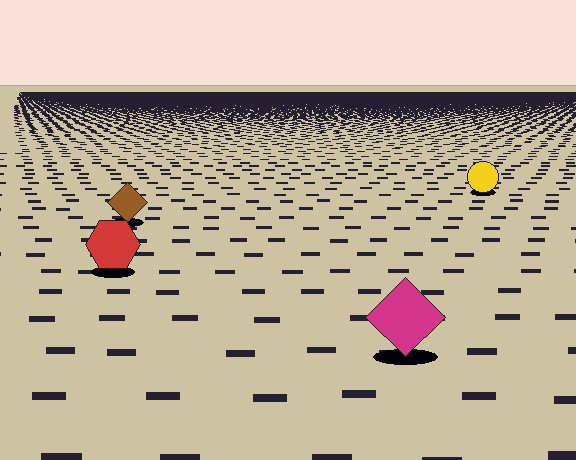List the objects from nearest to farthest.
From nearest to farthest: the magenta diamond, the red hexagon, the brown diamond, the yellow circle.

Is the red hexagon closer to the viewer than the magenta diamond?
No. The magenta diamond is closer — you can tell from the texture gradient: the ground texture is coarser near it.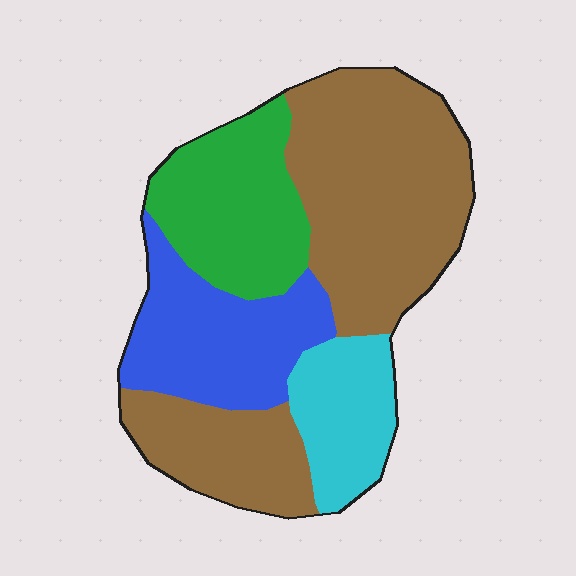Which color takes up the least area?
Cyan, at roughly 15%.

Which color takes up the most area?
Brown, at roughly 45%.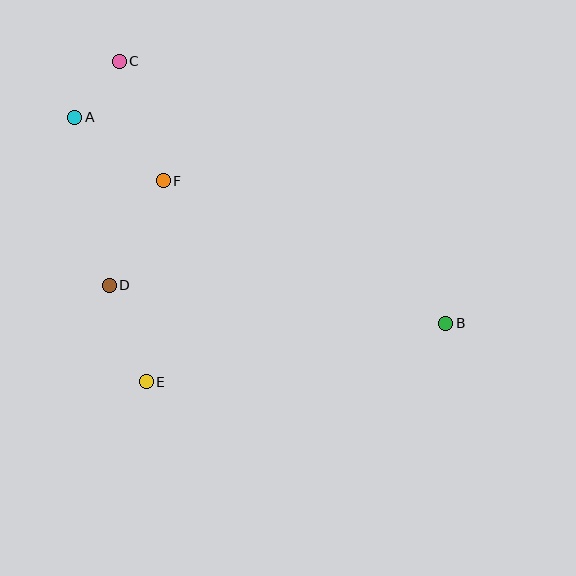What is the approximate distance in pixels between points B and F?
The distance between B and F is approximately 316 pixels.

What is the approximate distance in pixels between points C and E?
The distance between C and E is approximately 322 pixels.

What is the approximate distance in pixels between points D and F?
The distance between D and F is approximately 118 pixels.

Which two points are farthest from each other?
Points A and B are farthest from each other.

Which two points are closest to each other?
Points A and C are closest to each other.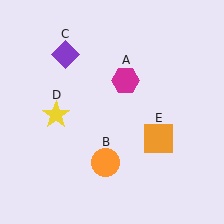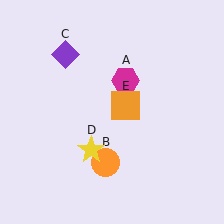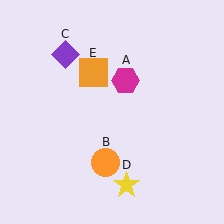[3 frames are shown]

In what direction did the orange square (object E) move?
The orange square (object E) moved up and to the left.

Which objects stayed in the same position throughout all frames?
Magenta hexagon (object A) and orange circle (object B) and purple diamond (object C) remained stationary.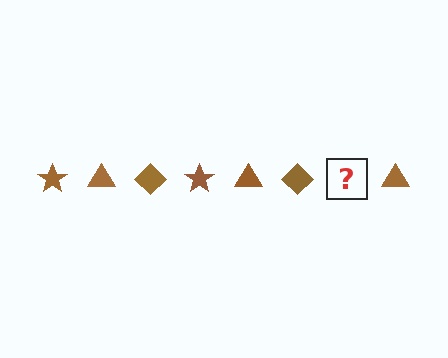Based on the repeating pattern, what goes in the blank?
The blank should be a brown star.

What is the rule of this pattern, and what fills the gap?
The rule is that the pattern cycles through star, triangle, diamond shapes in brown. The gap should be filled with a brown star.